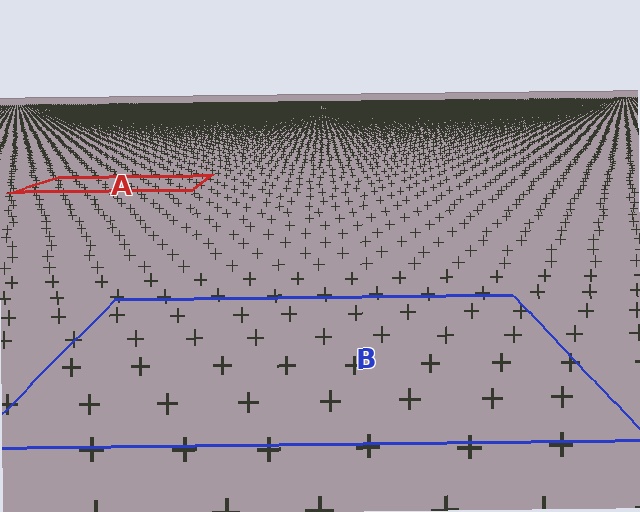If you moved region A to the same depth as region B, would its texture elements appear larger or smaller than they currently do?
They would appear larger. At a closer depth, the same texture elements are projected at a bigger on-screen size.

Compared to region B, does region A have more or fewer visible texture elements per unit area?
Region A has more texture elements per unit area — they are packed more densely because it is farther away.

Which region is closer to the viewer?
Region B is closer. The texture elements there are larger and more spread out.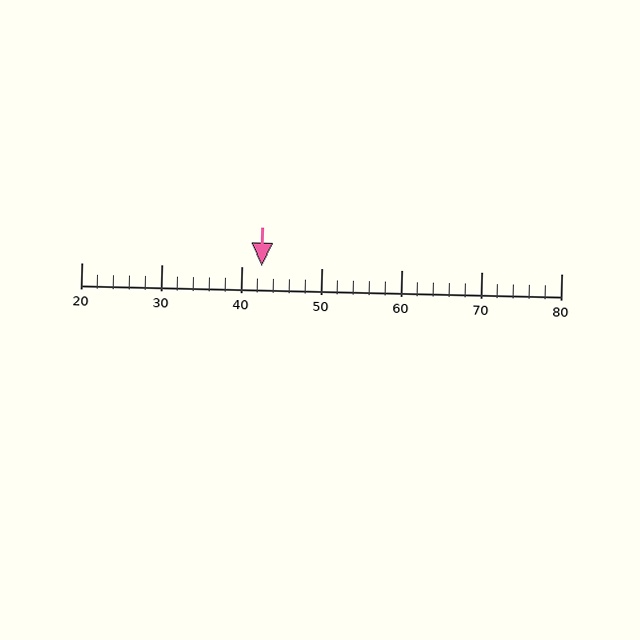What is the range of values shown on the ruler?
The ruler shows values from 20 to 80.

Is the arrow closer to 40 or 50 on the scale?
The arrow is closer to 40.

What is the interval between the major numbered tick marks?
The major tick marks are spaced 10 units apart.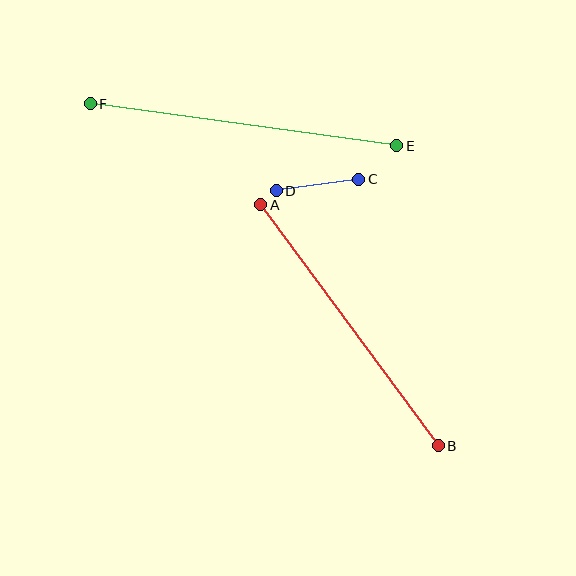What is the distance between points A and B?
The distance is approximately 299 pixels.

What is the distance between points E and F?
The distance is approximately 309 pixels.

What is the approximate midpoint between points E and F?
The midpoint is at approximately (244, 125) pixels.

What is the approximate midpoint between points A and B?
The midpoint is at approximately (350, 325) pixels.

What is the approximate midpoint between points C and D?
The midpoint is at approximately (317, 185) pixels.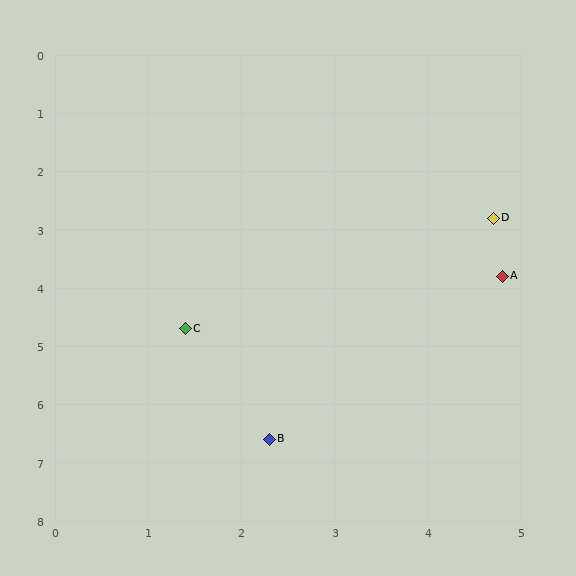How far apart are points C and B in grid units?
Points C and B are about 2.1 grid units apart.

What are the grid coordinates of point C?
Point C is at approximately (1.4, 4.7).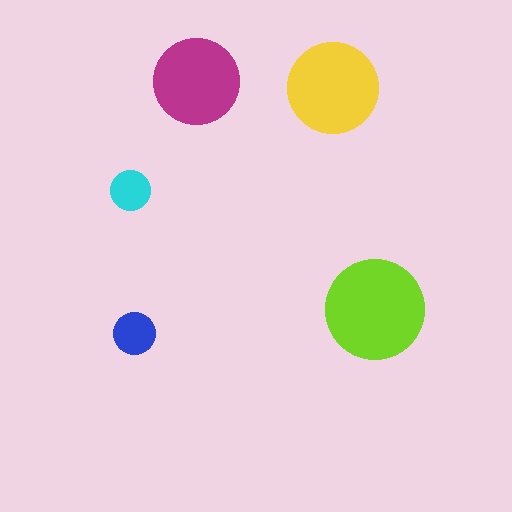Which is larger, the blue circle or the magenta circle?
The magenta one.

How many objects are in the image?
There are 5 objects in the image.